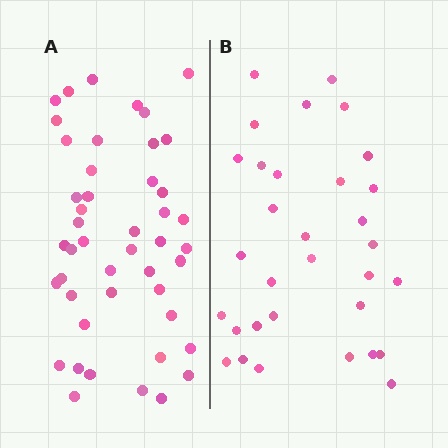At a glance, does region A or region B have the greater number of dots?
Region A (the left region) has more dots.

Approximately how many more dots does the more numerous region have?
Region A has approximately 15 more dots than region B.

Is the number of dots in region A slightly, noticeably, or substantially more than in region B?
Region A has noticeably more, but not dramatically so. The ratio is roughly 1.4 to 1.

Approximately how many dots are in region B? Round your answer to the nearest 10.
About 30 dots. (The exact count is 32, which rounds to 30.)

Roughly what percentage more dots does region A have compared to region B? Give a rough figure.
About 45% more.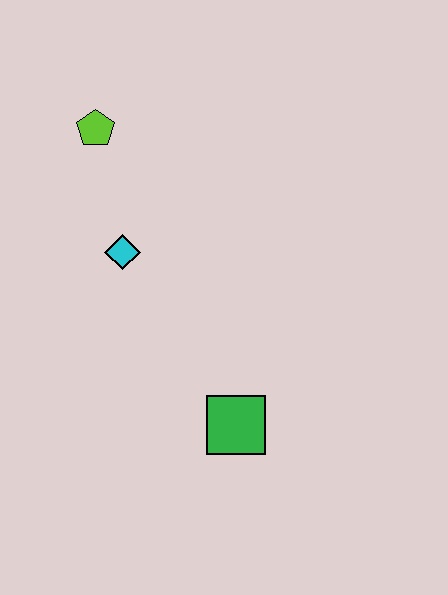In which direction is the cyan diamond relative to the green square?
The cyan diamond is above the green square.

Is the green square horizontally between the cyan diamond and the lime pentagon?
No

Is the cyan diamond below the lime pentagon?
Yes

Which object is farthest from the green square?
The lime pentagon is farthest from the green square.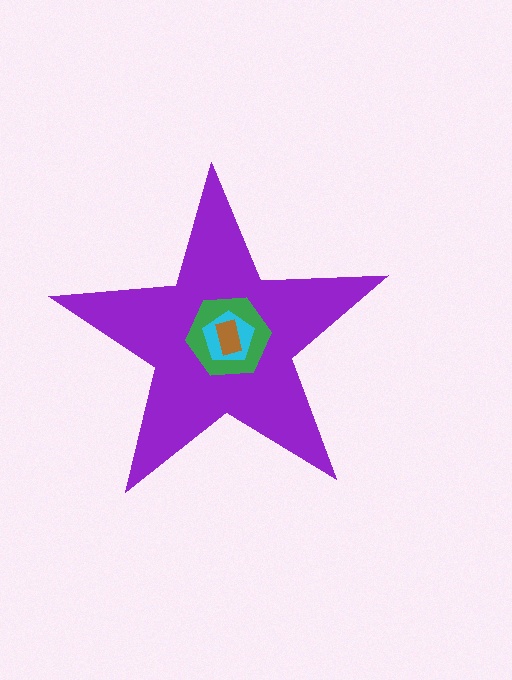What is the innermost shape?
The brown rectangle.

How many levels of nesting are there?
4.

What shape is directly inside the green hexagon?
The cyan pentagon.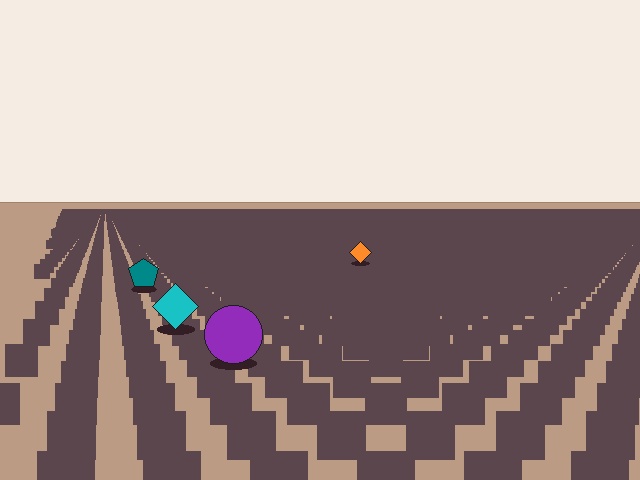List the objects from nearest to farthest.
From nearest to farthest: the purple circle, the cyan diamond, the teal pentagon, the orange diamond.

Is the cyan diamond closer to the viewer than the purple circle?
No. The purple circle is closer — you can tell from the texture gradient: the ground texture is coarser near it.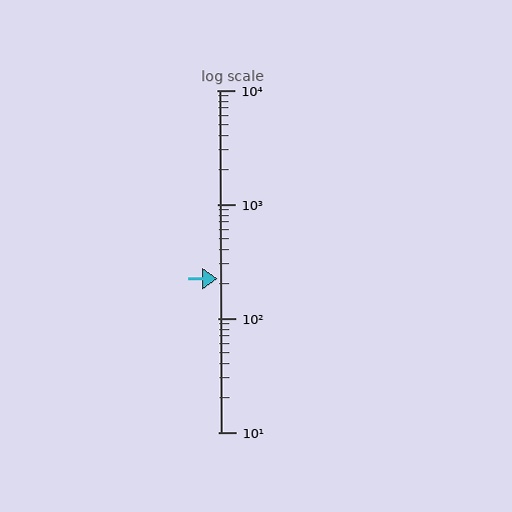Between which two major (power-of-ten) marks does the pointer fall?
The pointer is between 100 and 1000.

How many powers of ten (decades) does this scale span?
The scale spans 3 decades, from 10 to 10000.